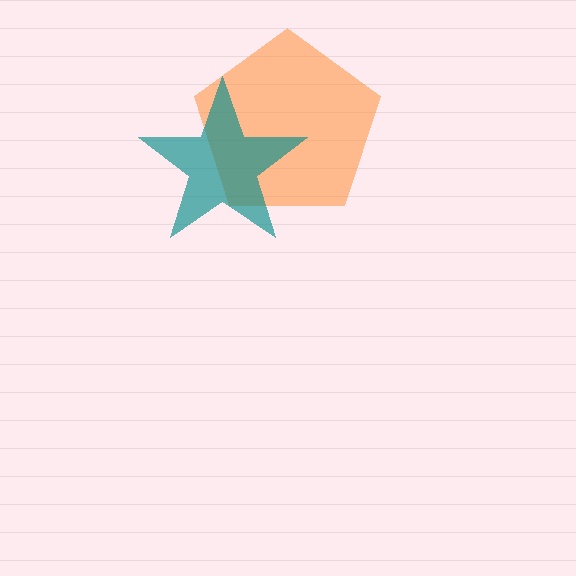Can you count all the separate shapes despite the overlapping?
Yes, there are 2 separate shapes.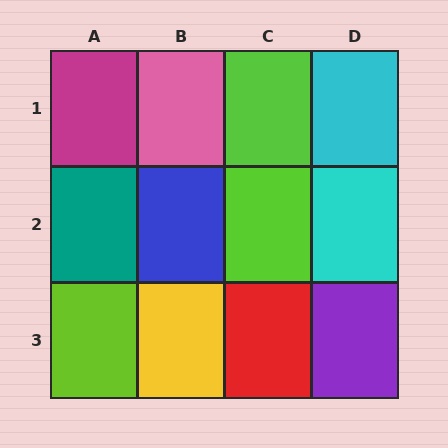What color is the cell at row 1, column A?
Magenta.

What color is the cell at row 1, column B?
Pink.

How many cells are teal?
1 cell is teal.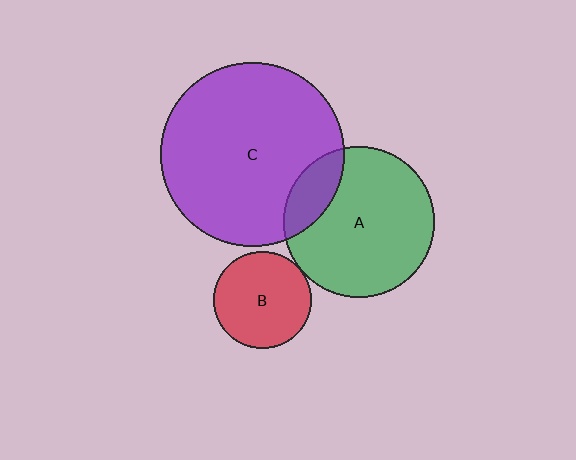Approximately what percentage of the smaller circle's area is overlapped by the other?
Approximately 15%.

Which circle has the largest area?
Circle C (purple).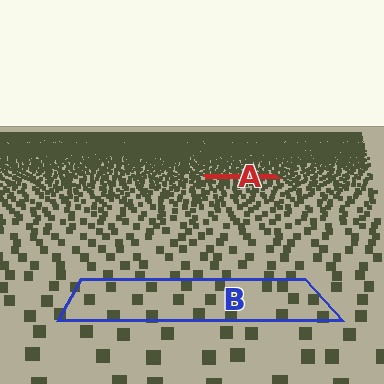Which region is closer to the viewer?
Region B is closer. The texture elements there are larger and more spread out.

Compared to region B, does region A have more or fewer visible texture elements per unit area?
Region A has more texture elements per unit area — they are packed more densely because it is farther away.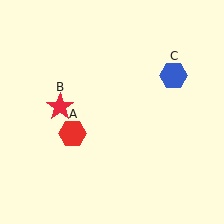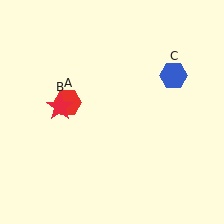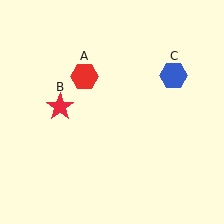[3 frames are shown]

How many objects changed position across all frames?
1 object changed position: red hexagon (object A).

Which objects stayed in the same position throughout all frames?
Red star (object B) and blue hexagon (object C) remained stationary.